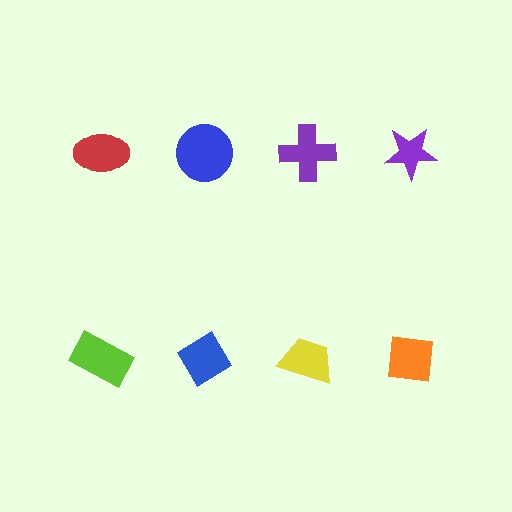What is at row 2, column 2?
A blue diamond.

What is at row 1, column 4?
A purple star.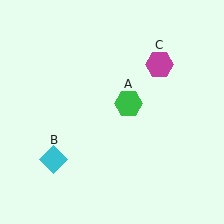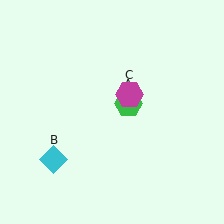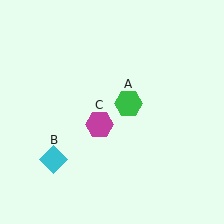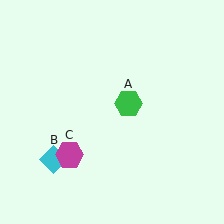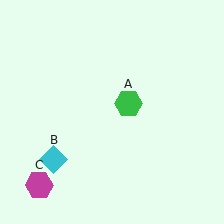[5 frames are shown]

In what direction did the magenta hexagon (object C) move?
The magenta hexagon (object C) moved down and to the left.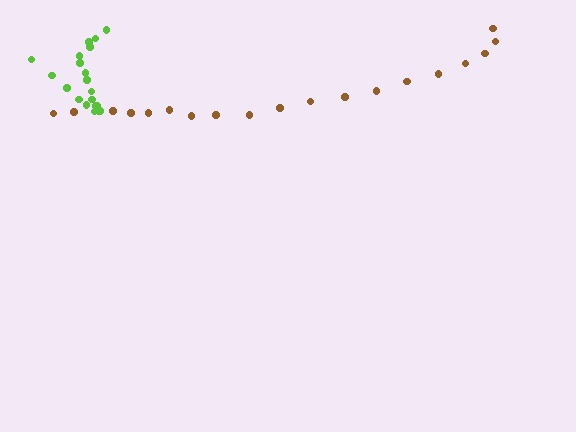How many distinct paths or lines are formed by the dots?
There are 2 distinct paths.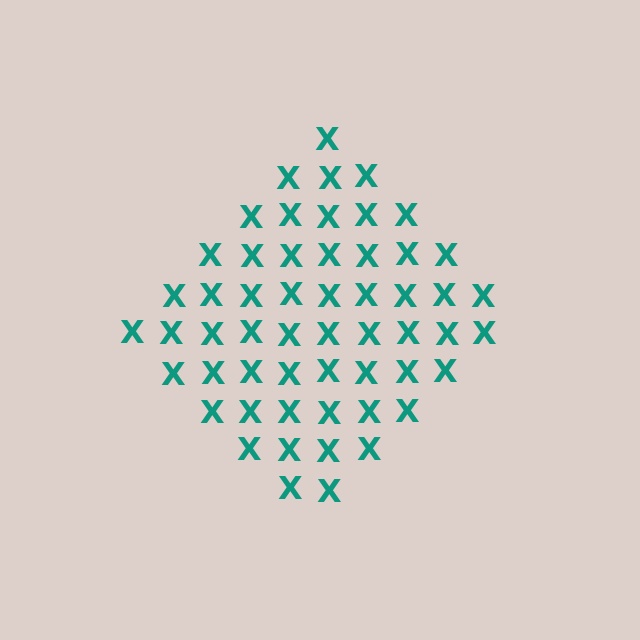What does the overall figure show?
The overall figure shows a diamond.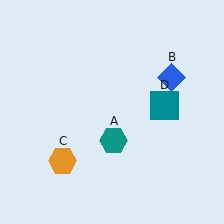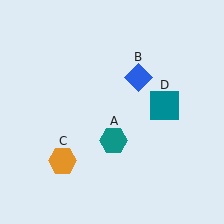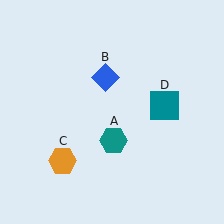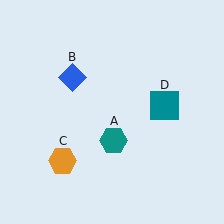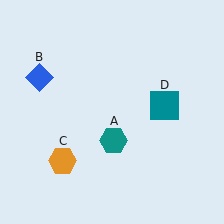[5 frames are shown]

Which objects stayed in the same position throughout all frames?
Teal hexagon (object A) and orange hexagon (object C) and teal square (object D) remained stationary.